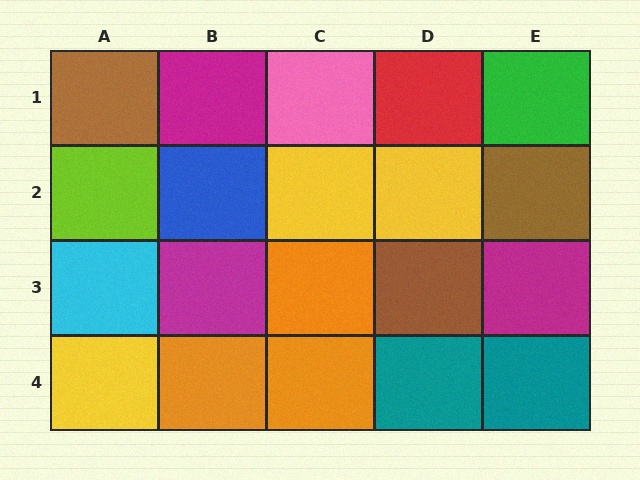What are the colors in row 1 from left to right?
Brown, magenta, pink, red, green.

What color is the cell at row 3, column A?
Cyan.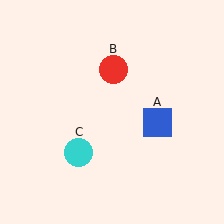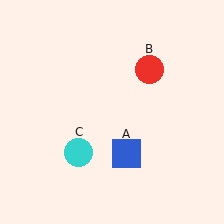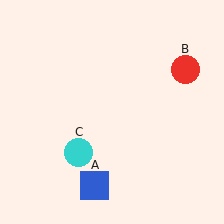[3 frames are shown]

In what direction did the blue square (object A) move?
The blue square (object A) moved down and to the left.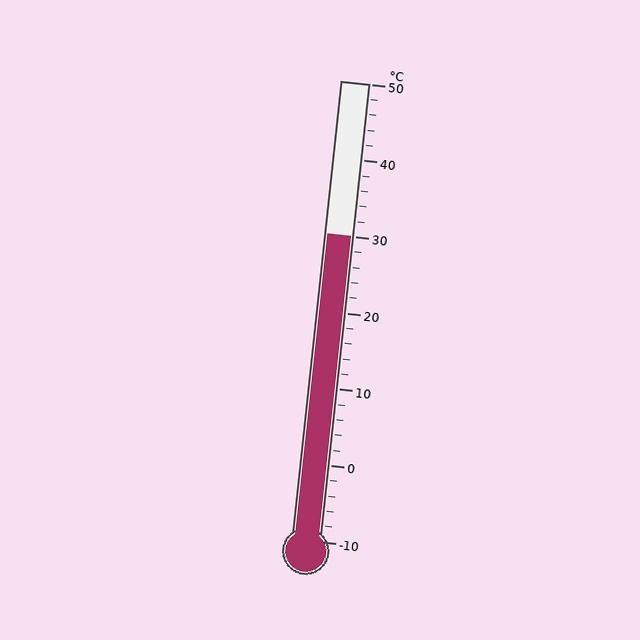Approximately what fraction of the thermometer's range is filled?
The thermometer is filled to approximately 65% of its range.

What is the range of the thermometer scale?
The thermometer scale ranges from -10°C to 50°C.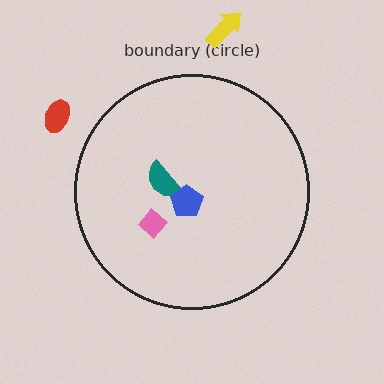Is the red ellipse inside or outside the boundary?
Outside.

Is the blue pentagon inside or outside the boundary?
Inside.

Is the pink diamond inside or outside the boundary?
Inside.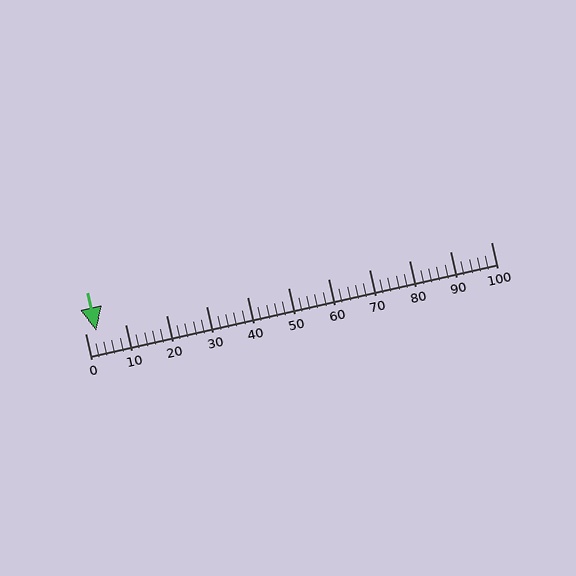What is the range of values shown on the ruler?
The ruler shows values from 0 to 100.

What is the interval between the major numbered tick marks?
The major tick marks are spaced 10 units apart.